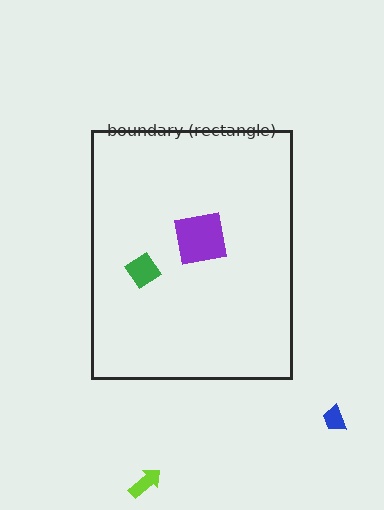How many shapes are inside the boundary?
2 inside, 2 outside.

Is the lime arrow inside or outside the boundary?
Outside.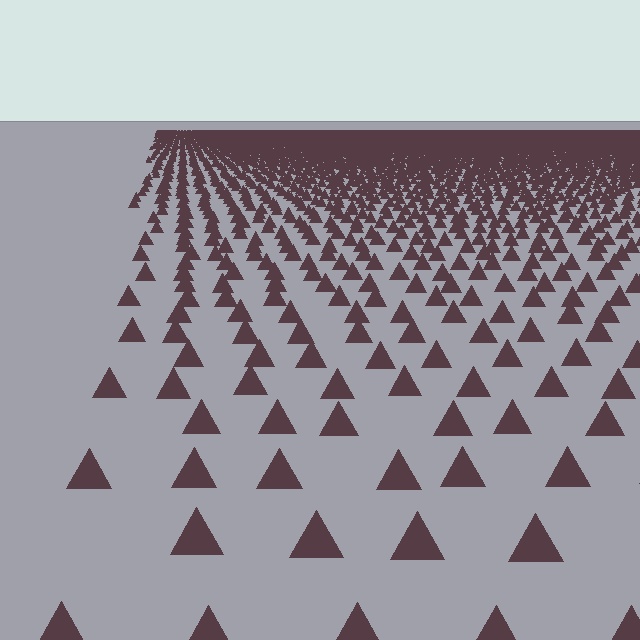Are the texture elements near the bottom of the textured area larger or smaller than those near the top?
Larger. Near the bottom, elements are closer to the viewer and appear at a bigger on-screen size.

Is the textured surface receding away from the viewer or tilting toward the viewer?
The surface is receding away from the viewer. Texture elements get smaller and denser toward the top.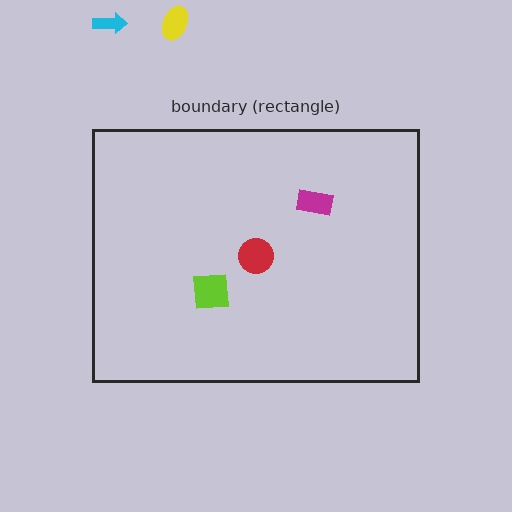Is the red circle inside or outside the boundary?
Inside.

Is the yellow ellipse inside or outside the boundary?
Outside.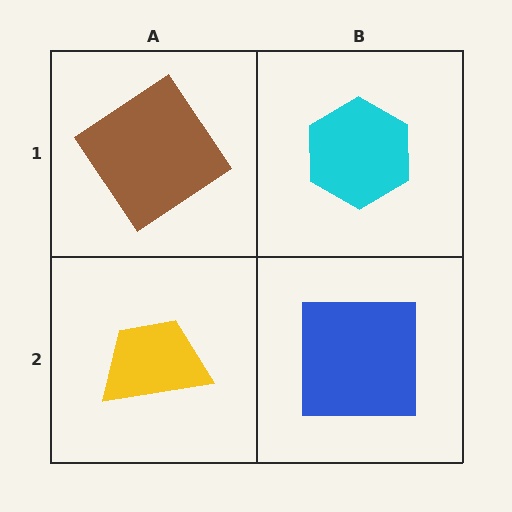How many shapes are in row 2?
2 shapes.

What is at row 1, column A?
A brown diamond.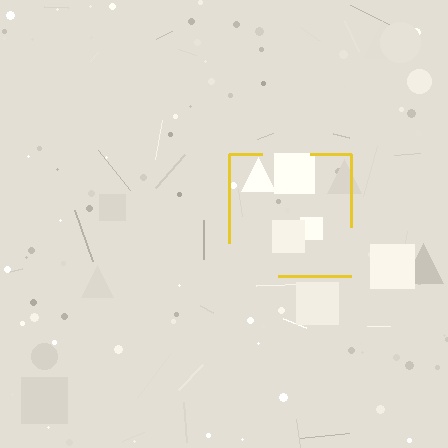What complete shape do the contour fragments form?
The contour fragments form a square.